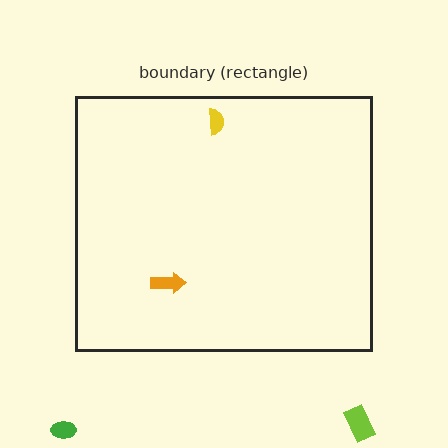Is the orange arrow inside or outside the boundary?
Inside.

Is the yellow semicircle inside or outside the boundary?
Inside.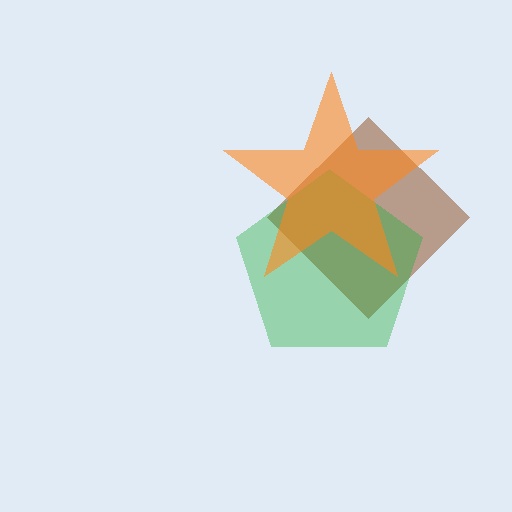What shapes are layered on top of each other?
The layered shapes are: a brown diamond, a green pentagon, an orange star.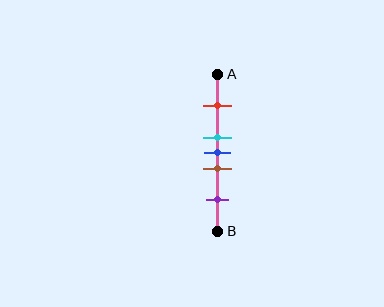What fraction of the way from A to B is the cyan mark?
The cyan mark is approximately 40% (0.4) of the way from A to B.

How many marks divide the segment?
There are 5 marks dividing the segment.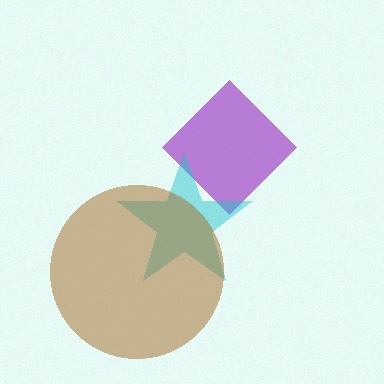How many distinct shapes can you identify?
There are 3 distinct shapes: a purple diamond, a cyan star, a brown circle.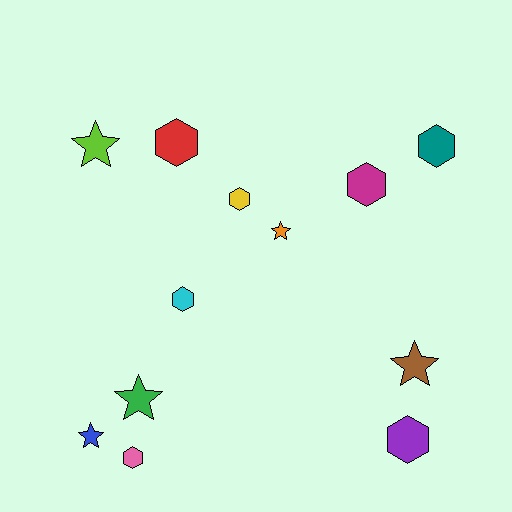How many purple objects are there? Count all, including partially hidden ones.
There is 1 purple object.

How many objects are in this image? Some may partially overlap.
There are 12 objects.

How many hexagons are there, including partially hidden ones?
There are 7 hexagons.